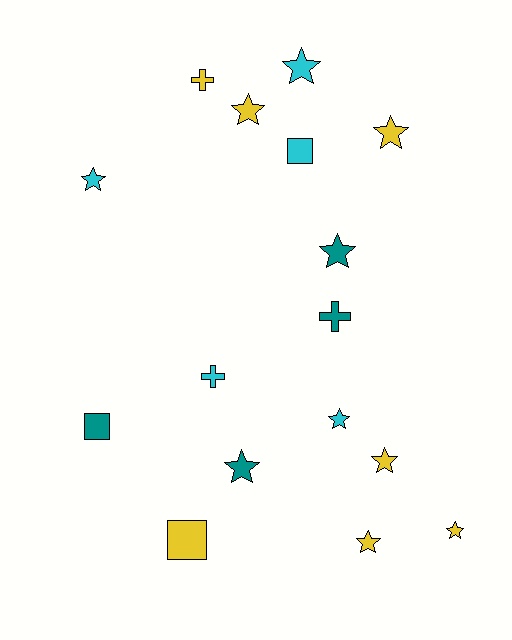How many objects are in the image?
There are 16 objects.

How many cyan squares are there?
There is 1 cyan square.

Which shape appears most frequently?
Star, with 10 objects.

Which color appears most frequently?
Yellow, with 7 objects.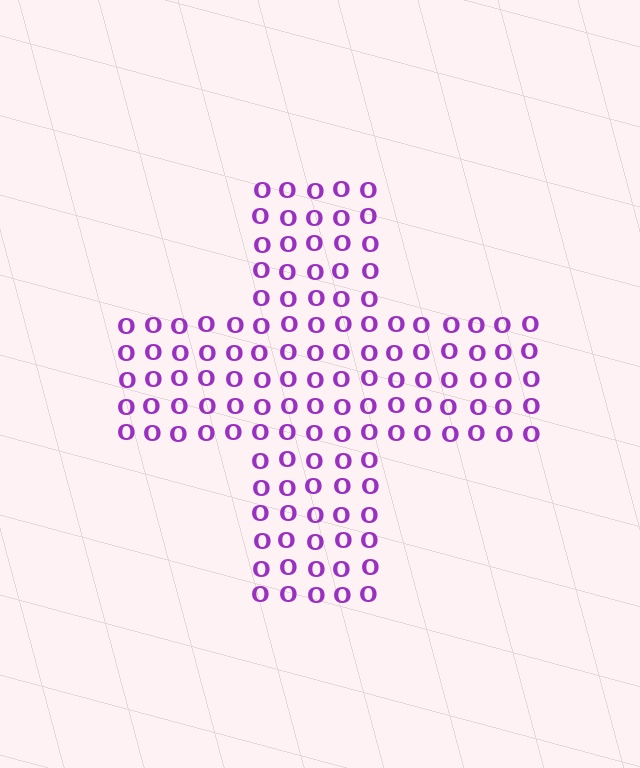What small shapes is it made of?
It is made of small letter O's.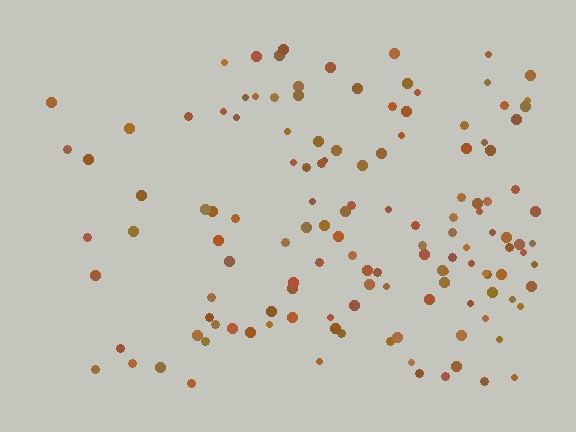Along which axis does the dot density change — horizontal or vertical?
Horizontal.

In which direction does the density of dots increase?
From left to right, with the right side densest.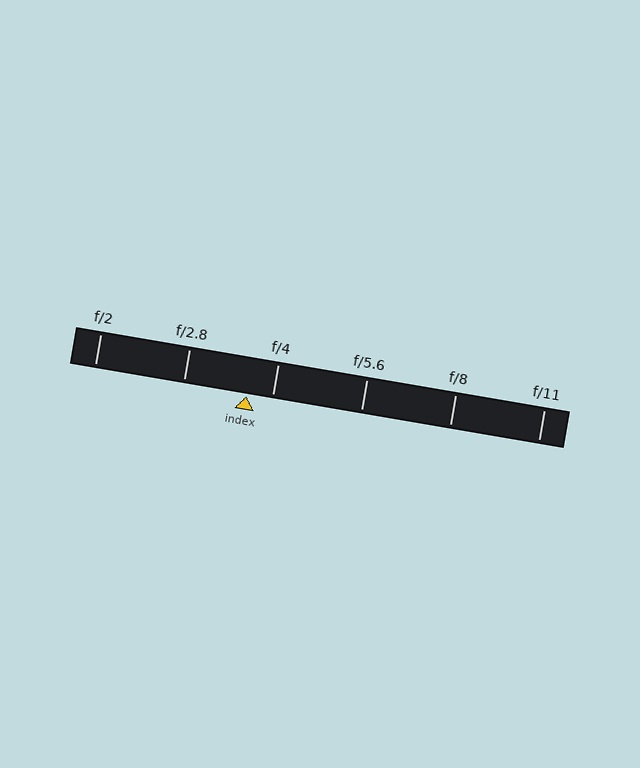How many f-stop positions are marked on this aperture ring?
There are 6 f-stop positions marked.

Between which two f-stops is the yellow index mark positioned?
The index mark is between f/2.8 and f/4.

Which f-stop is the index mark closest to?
The index mark is closest to f/4.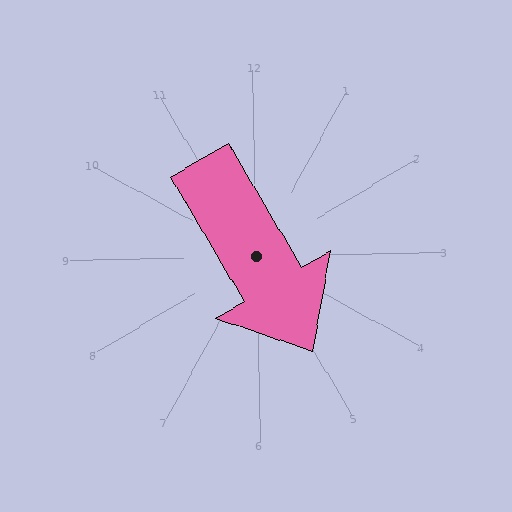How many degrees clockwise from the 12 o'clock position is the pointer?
Approximately 151 degrees.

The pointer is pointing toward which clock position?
Roughly 5 o'clock.